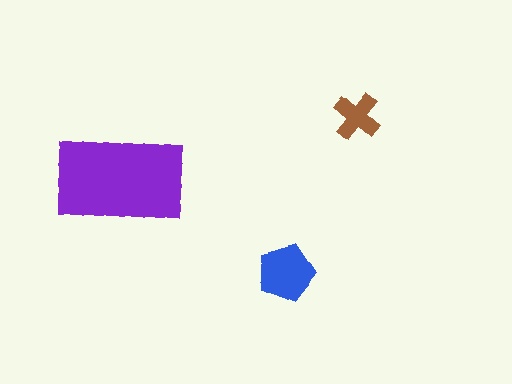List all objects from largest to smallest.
The purple rectangle, the blue pentagon, the brown cross.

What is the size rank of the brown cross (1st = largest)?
3rd.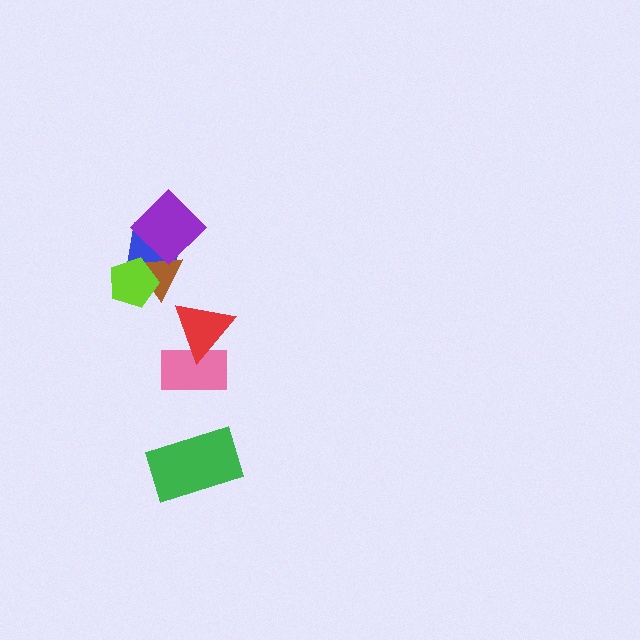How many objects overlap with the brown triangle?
3 objects overlap with the brown triangle.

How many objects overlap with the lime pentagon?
2 objects overlap with the lime pentagon.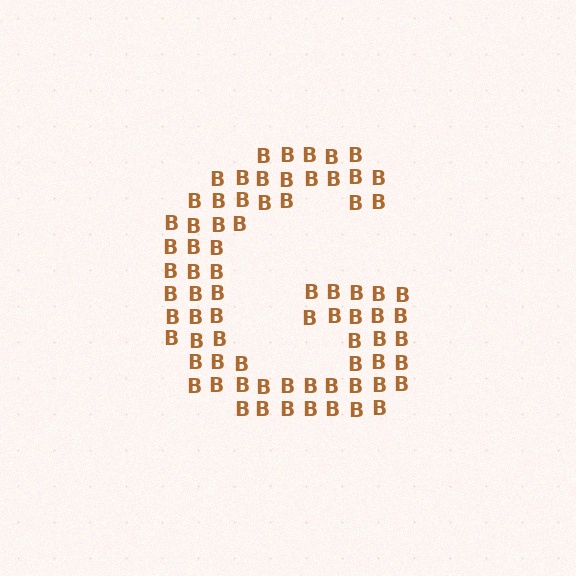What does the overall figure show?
The overall figure shows the letter G.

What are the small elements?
The small elements are letter B's.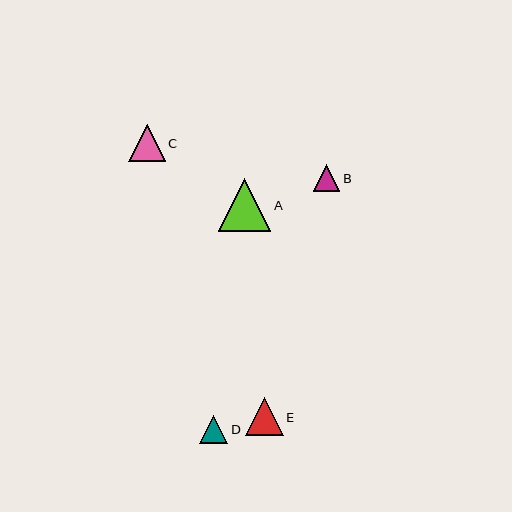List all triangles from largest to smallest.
From largest to smallest: A, E, C, D, B.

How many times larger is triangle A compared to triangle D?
Triangle A is approximately 1.8 times the size of triangle D.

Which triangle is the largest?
Triangle A is the largest with a size of approximately 52 pixels.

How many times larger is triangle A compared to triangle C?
Triangle A is approximately 1.4 times the size of triangle C.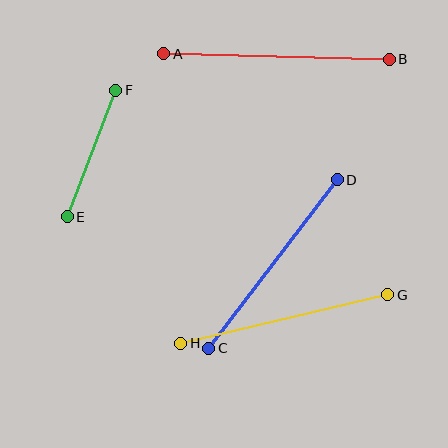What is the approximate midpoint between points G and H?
The midpoint is at approximately (284, 319) pixels.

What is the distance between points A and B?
The distance is approximately 225 pixels.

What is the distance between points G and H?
The distance is approximately 212 pixels.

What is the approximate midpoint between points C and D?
The midpoint is at approximately (273, 264) pixels.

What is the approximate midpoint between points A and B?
The midpoint is at approximately (277, 57) pixels.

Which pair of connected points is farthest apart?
Points A and B are farthest apart.